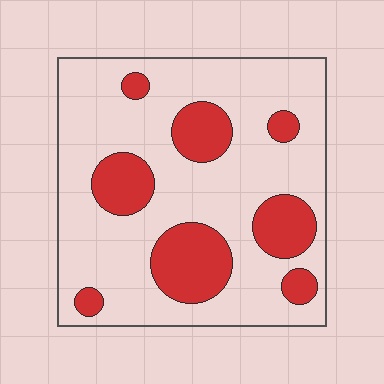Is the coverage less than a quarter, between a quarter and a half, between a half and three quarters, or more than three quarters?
Less than a quarter.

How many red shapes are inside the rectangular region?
8.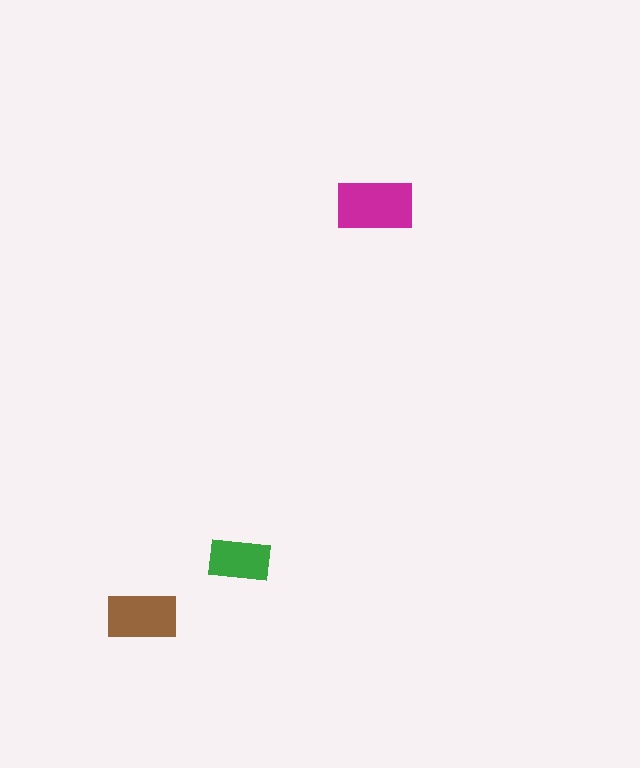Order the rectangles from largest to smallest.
the magenta one, the brown one, the green one.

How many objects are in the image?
There are 3 objects in the image.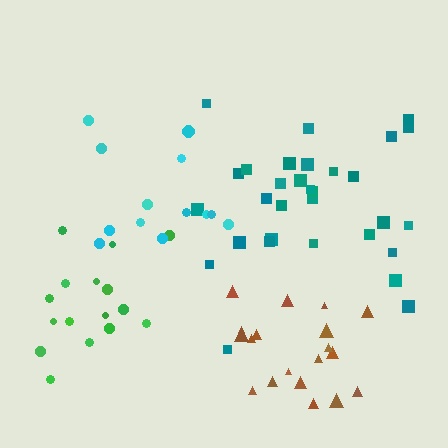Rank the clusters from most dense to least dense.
brown, teal, green, cyan.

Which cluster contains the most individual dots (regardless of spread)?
Teal (31).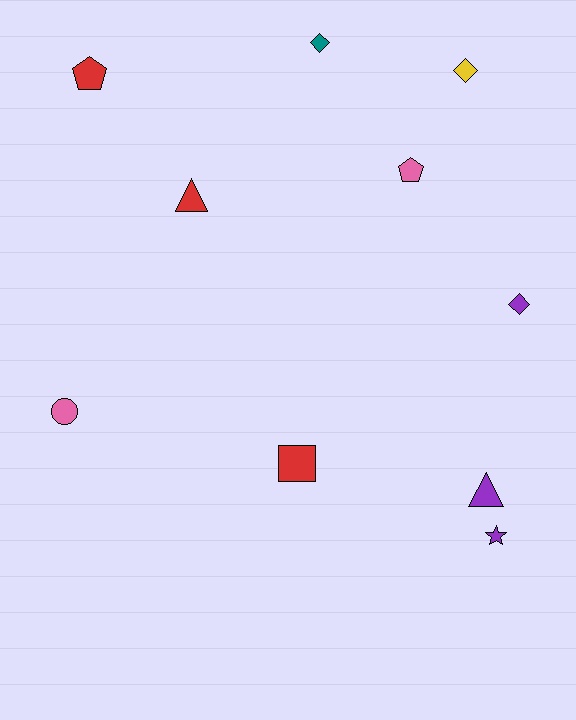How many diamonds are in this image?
There are 3 diamonds.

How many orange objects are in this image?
There are no orange objects.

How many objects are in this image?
There are 10 objects.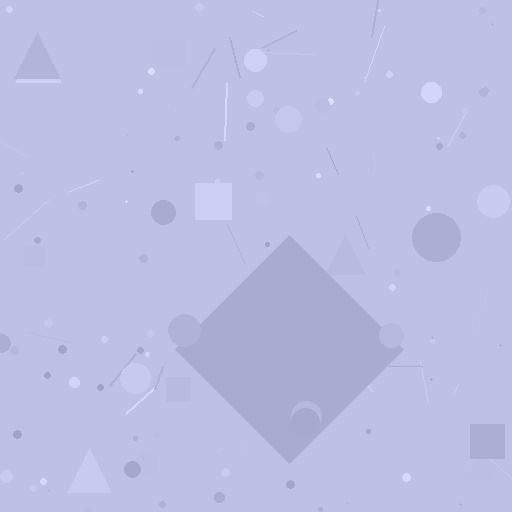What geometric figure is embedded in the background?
A diamond is embedded in the background.